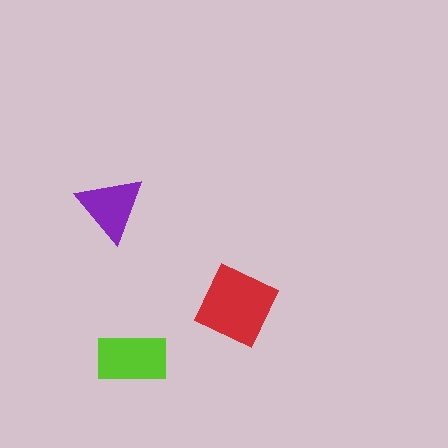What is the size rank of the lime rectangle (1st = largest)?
2nd.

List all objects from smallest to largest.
The purple triangle, the lime rectangle, the red diamond.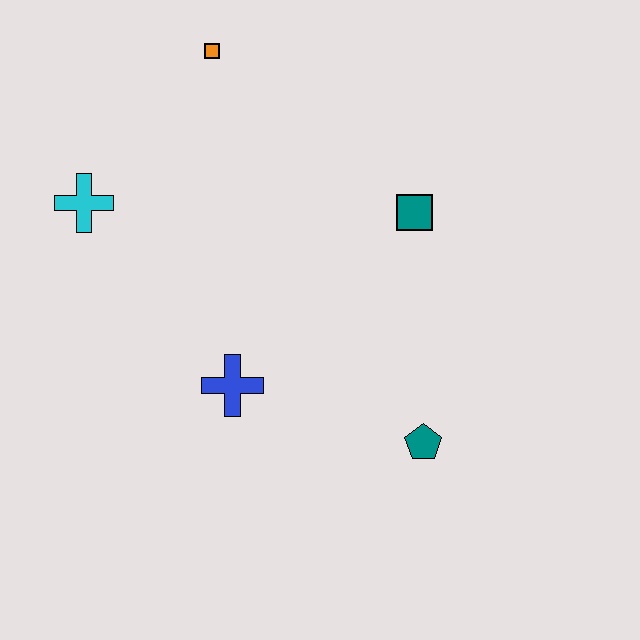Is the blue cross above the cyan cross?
No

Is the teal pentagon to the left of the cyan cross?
No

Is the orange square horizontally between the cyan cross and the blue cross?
Yes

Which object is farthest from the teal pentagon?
The orange square is farthest from the teal pentagon.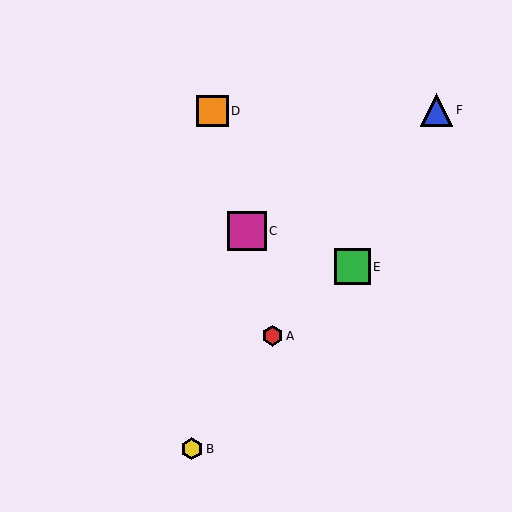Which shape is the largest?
The magenta square (labeled C) is the largest.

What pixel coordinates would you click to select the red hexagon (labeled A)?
Click at (272, 336) to select the red hexagon A.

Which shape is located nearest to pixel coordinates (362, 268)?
The green square (labeled E) at (352, 267) is nearest to that location.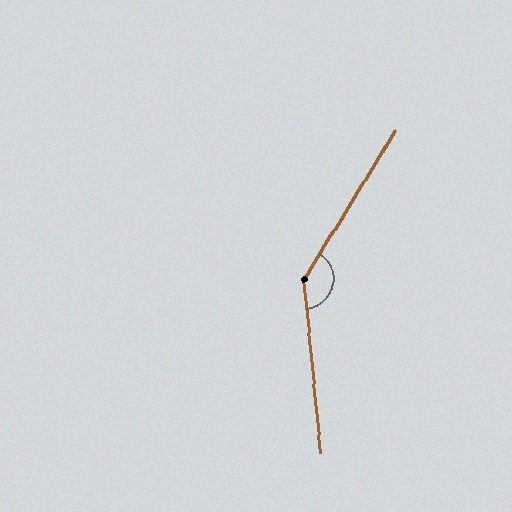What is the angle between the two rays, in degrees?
Approximately 143 degrees.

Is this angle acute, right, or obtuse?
It is obtuse.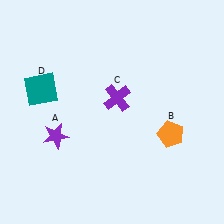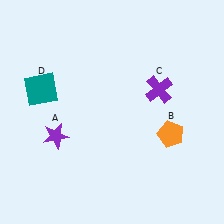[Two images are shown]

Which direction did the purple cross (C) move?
The purple cross (C) moved right.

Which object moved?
The purple cross (C) moved right.